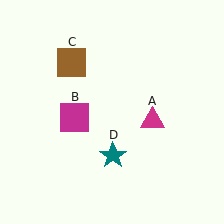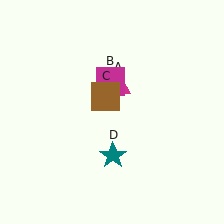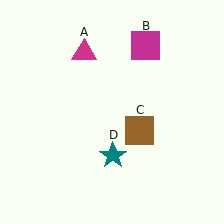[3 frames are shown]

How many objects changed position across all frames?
3 objects changed position: magenta triangle (object A), magenta square (object B), brown square (object C).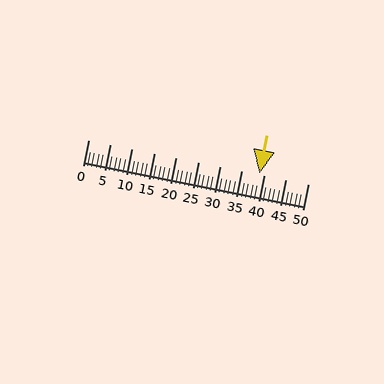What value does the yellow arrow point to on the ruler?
The yellow arrow points to approximately 39.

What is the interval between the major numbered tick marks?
The major tick marks are spaced 5 units apart.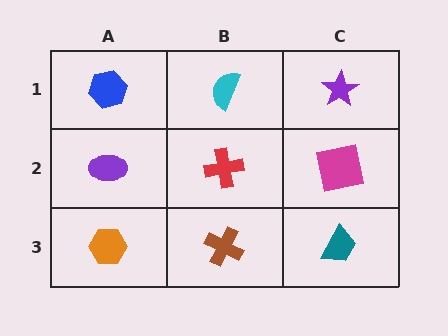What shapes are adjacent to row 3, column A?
A purple ellipse (row 2, column A), a brown cross (row 3, column B).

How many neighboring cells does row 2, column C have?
3.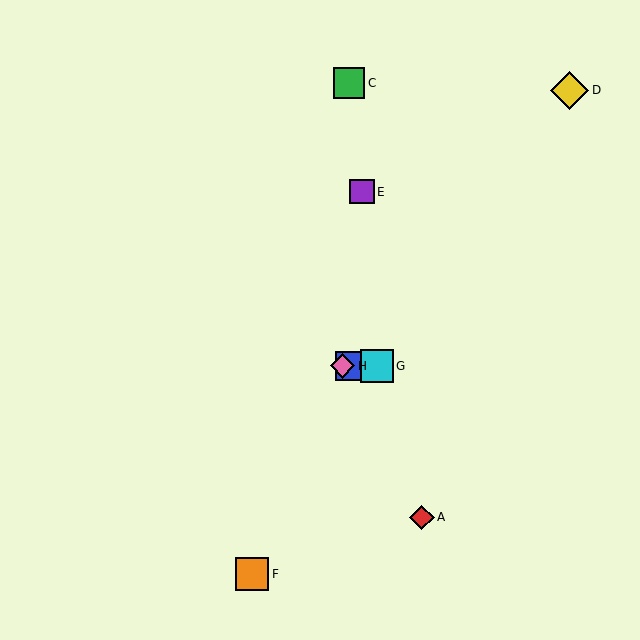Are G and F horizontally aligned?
No, G is at y≈366 and F is at y≈574.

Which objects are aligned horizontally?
Objects B, G, H are aligned horizontally.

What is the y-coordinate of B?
Object B is at y≈366.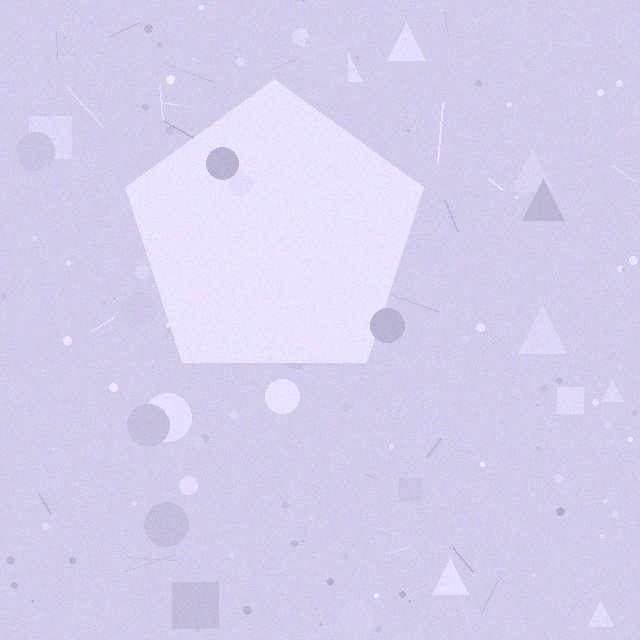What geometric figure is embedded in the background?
A pentagon is embedded in the background.